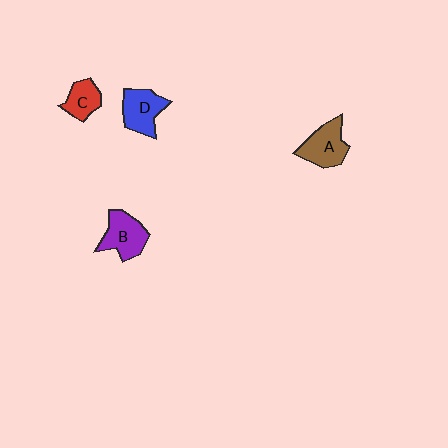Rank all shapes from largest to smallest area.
From largest to smallest: B (purple), A (brown), D (blue), C (red).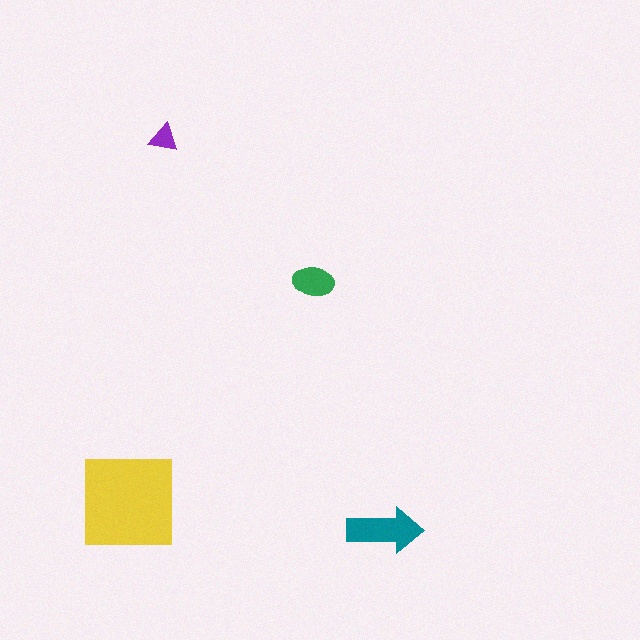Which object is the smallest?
The purple triangle.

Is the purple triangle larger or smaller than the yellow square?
Smaller.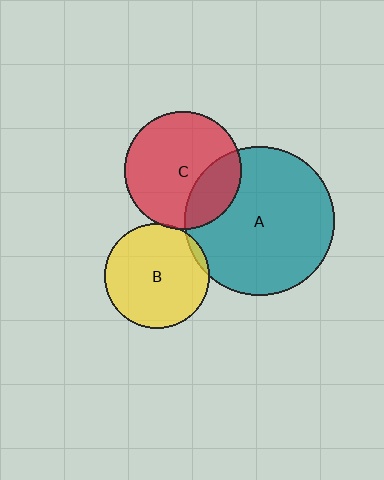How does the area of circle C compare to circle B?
Approximately 1.2 times.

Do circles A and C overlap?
Yes.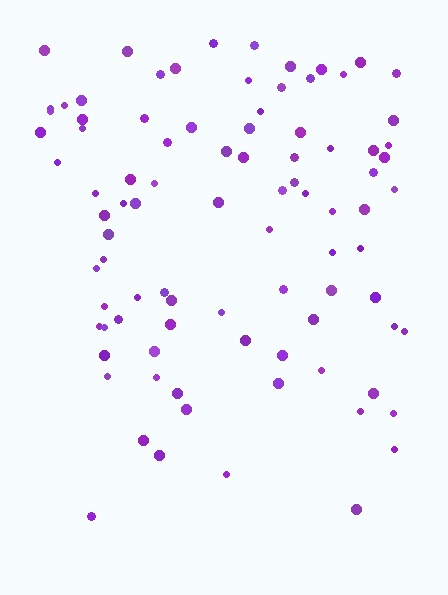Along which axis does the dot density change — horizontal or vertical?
Vertical.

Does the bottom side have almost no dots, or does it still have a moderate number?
Still a moderate number, just noticeably fewer than the top.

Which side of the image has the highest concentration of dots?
The top.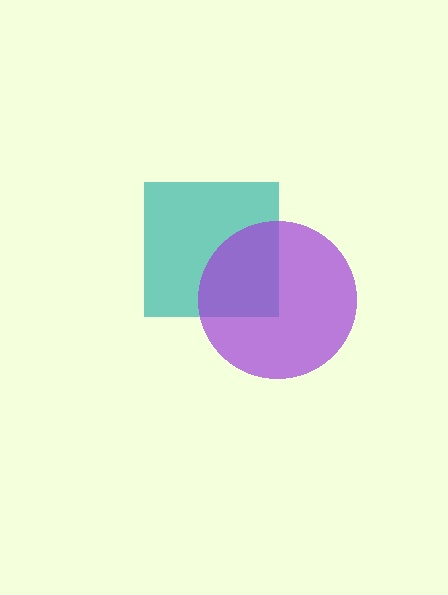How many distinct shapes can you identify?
There are 2 distinct shapes: a teal square, a purple circle.